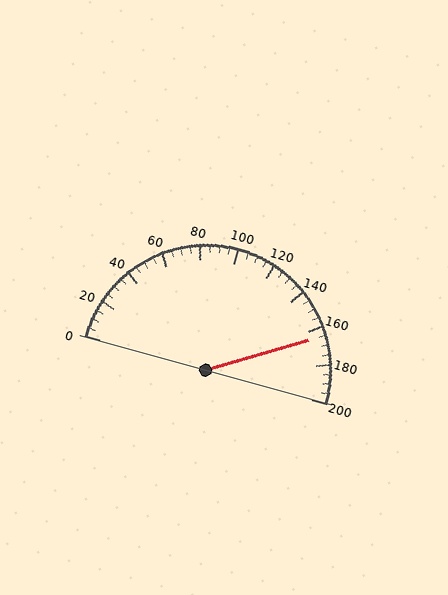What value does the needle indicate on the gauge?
The needle indicates approximately 165.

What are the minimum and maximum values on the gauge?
The gauge ranges from 0 to 200.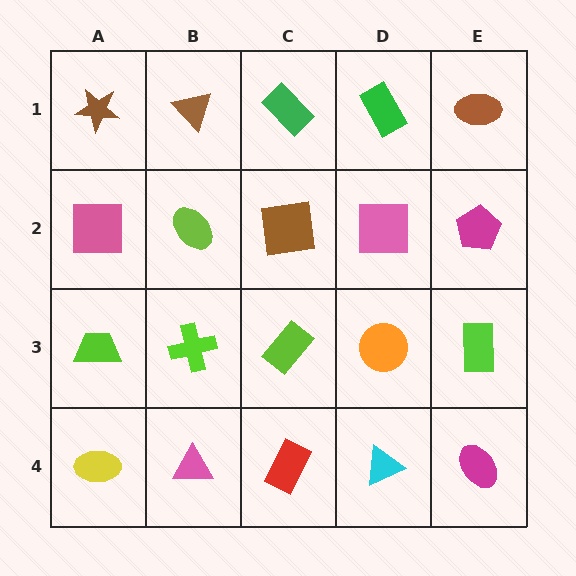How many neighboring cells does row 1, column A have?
2.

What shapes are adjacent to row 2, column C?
A green rectangle (row 1, column C), a lime rectangle (row 3, column C), a lime ellipse (row 2, column B), a pink square (row 2, column D).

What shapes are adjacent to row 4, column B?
A lime cross (row 3, column B), a yellow ellipse (row 4, column A), a red rectangle (row 4, column C).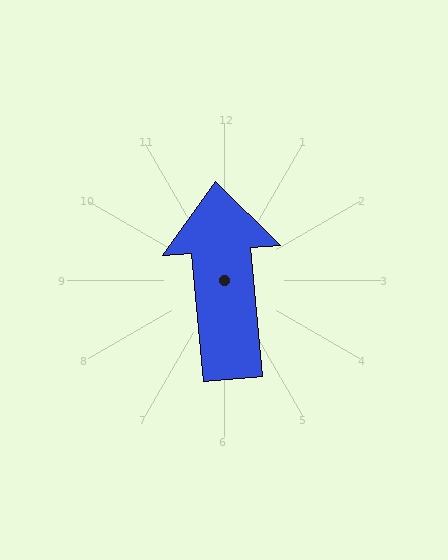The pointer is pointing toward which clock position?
Roughly 12 o'clock.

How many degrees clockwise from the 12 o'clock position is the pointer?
Approximately 355 degrees.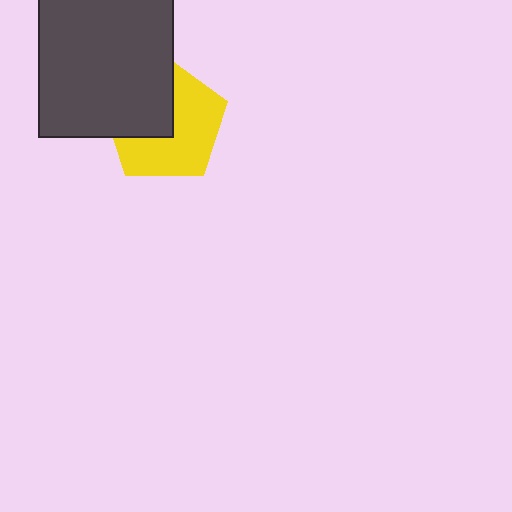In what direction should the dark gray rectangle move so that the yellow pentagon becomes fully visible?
The dark gray rectangle should move toward the upper-left. That is the shortest direction to clear the overlap and leave the yellow pentagon fully visible.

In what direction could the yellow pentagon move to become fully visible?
The yellow pentagon could move toward the lower-right. That would shift it out from behind the dark gray rectangle entirely.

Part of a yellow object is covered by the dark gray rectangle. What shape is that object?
It is a pentagon.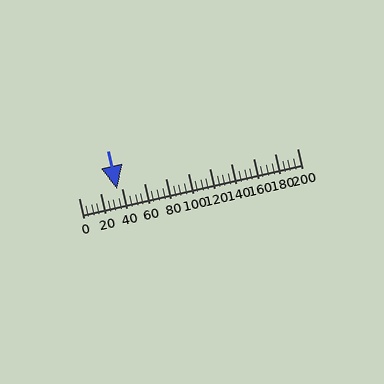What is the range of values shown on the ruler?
The ruler shows values from 0 to 200.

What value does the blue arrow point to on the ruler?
The blue arrow points to approximately 35.